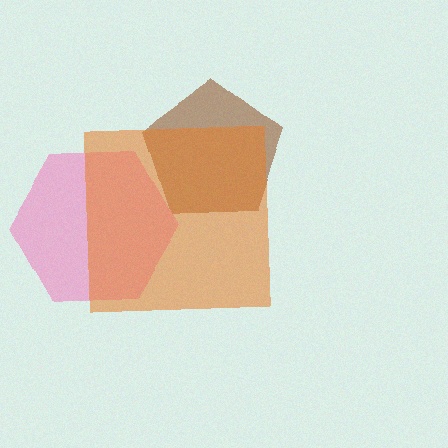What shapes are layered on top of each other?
The layered shapes are: a brown pentagon, a pink hexagon, an orange square.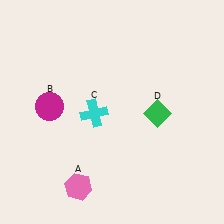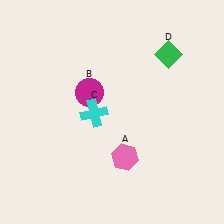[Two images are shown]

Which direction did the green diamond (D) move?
The green diamond (D) moved up.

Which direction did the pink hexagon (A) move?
The pink hexagon (A) moved right.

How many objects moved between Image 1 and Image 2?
3 objects moved between the two images.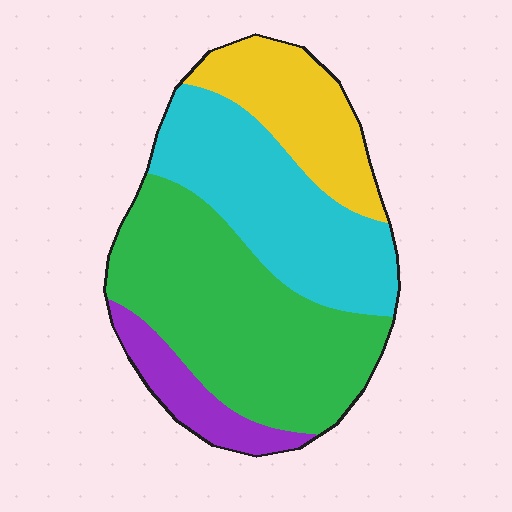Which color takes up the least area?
Purple, at roughly 10%.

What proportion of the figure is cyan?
Cyan covers roughly 30% of the figure.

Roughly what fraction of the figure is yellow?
Yellow takes up about one sixth (1/6) of the figure.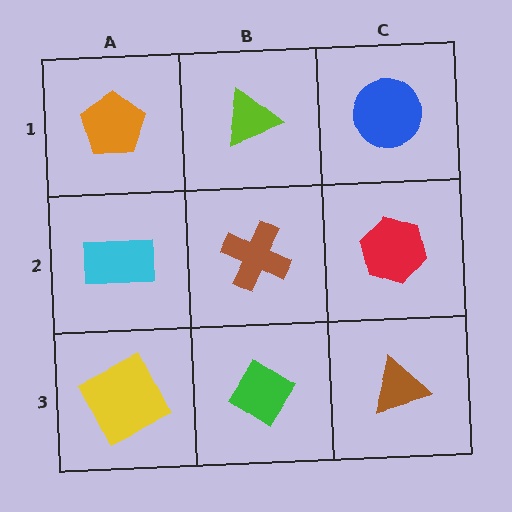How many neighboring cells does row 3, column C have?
2.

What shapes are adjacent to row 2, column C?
A blue circle (row 1, column C), a brown triangle (row 3, column C), a brown cross (row 2, column B).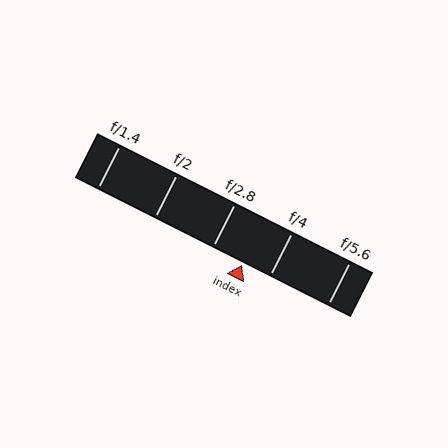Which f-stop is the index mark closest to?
The index mark is closest to f/4.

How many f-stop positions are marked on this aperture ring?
There are 5 f-stop positions marked.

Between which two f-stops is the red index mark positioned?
The index mark is between f/2.8 and f/4.